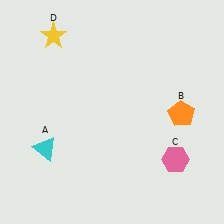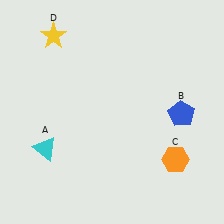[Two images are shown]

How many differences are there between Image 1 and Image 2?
There are 2 differences between the two images.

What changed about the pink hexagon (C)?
In Image 1, C is pink. In Image 2, it changed to orange.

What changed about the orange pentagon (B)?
In Image 1, B is orange. In Image 2, it changed to blue.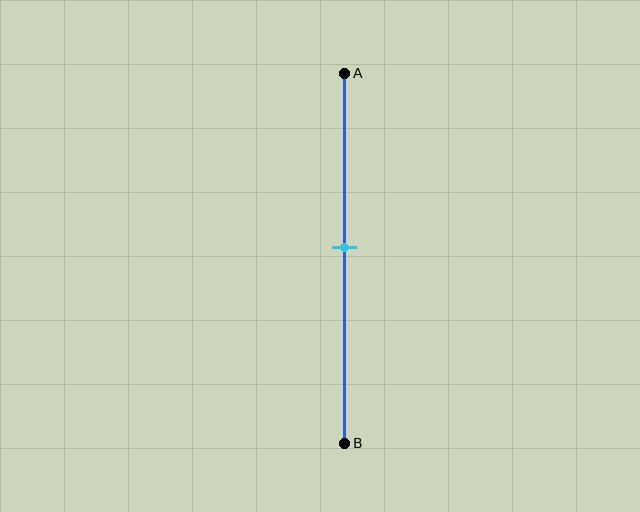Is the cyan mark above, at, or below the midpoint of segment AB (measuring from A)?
The cyan mark is approximately at the midpoint of segment AB.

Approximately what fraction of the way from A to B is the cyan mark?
The cyan mark is approximately 45% of the way from A to B.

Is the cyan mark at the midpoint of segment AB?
Yes, the mark is approximately at the midpoint.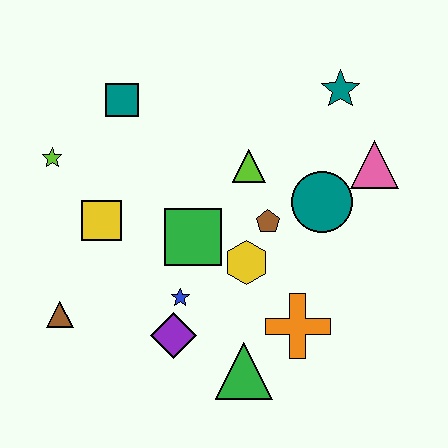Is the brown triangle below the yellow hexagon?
Yes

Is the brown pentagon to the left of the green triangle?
No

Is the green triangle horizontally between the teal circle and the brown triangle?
Yes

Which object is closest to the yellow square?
The lime star is closest to the yellow square.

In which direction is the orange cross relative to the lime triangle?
The orange cross is below the lime triangle.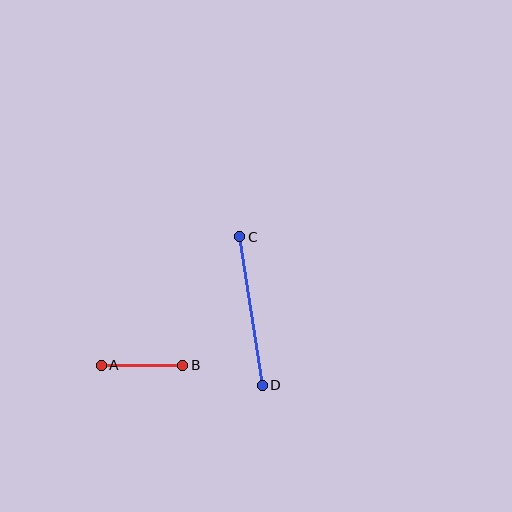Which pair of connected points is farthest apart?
Points C and D are farthest apart.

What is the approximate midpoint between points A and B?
The midpoint is at approximately (142, 365) pixels.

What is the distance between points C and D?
The distance is approximately 150 pixels.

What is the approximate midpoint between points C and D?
The midpoint is at approximately (251, 311) pixels.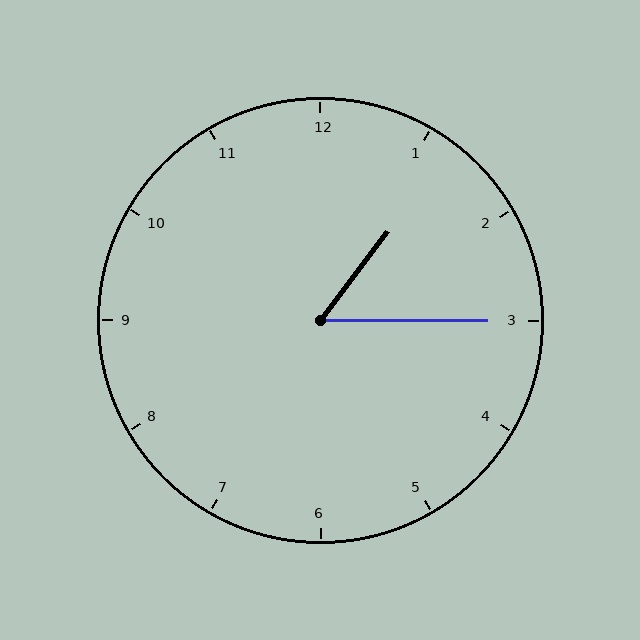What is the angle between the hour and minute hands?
Approximately 52 degrees.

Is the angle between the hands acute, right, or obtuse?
It is acute.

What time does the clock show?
1:15.